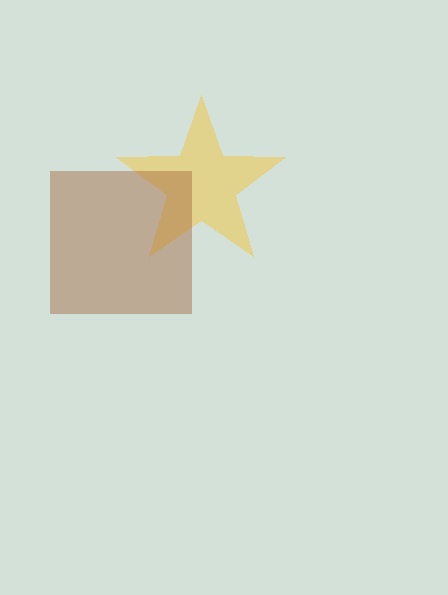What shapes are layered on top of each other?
The layered shapes are: a yellow star, a brown square.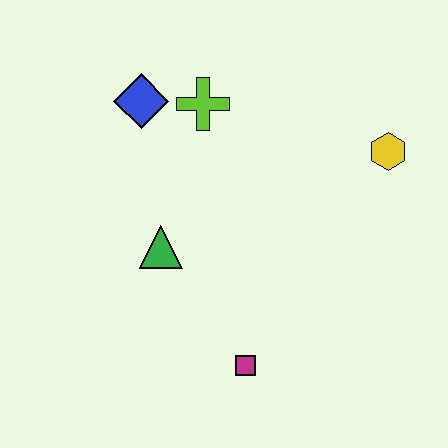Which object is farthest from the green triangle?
The yellow hexagon is farthest from the green triangle.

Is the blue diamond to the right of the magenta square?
No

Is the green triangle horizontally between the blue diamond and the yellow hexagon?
Yes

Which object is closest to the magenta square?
The green triangle is closest to the magenta square.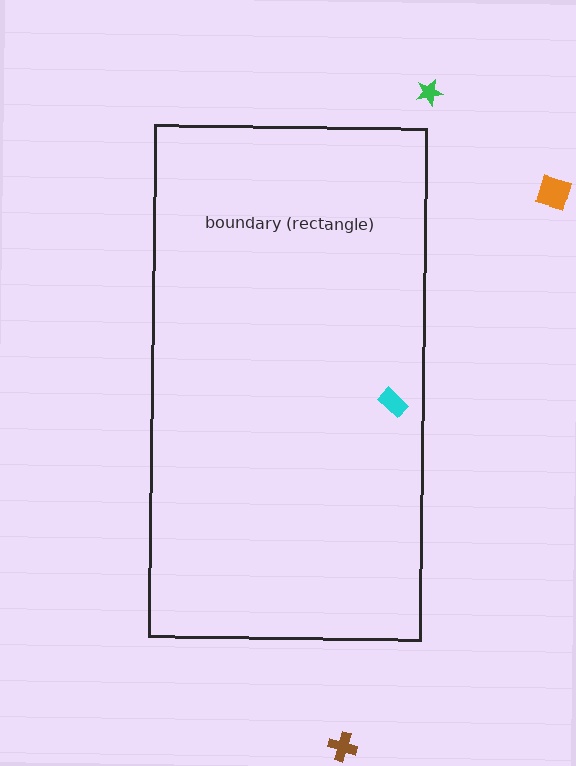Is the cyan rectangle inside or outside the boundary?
Inside.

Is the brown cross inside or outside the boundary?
Outside.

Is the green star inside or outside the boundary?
Outside.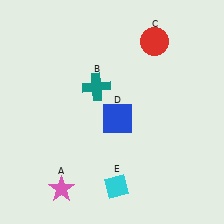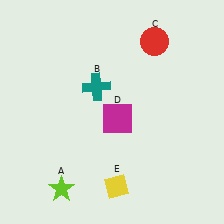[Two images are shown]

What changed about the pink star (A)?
In Image 1, A is pink. In Image 2, it changed to lime.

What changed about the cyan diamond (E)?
In Image 1, E is cyan. In Image 2, it changed to yellow.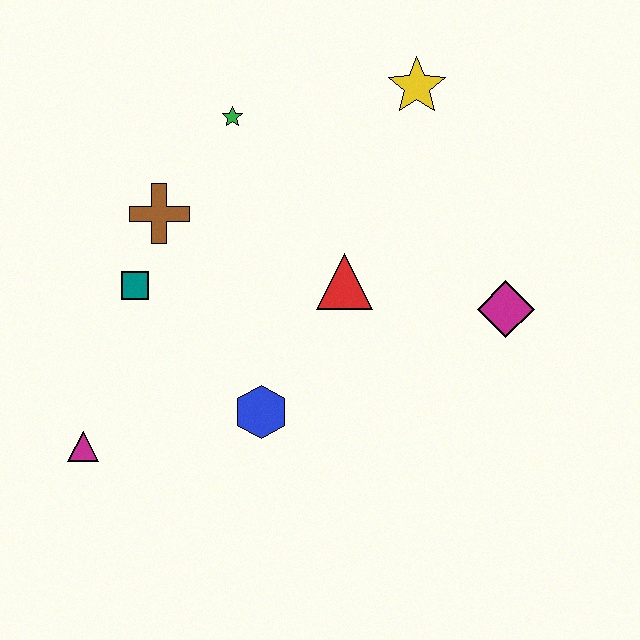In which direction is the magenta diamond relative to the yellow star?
The magenta diamond is below the yellow star.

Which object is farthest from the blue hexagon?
The yellow star is farthest from the blue hexagon.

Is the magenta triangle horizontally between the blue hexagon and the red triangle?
No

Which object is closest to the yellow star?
The green star is closest to the yellow star.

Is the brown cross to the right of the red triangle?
No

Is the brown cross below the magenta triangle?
No